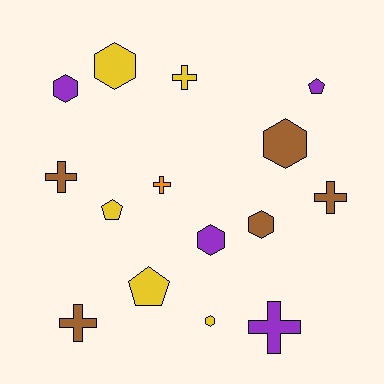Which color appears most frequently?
Yellow, with 5 objects.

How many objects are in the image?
There are 15 objects.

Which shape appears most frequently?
Hexagon, with 6 objects.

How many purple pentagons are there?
There is 1 purple pentagon.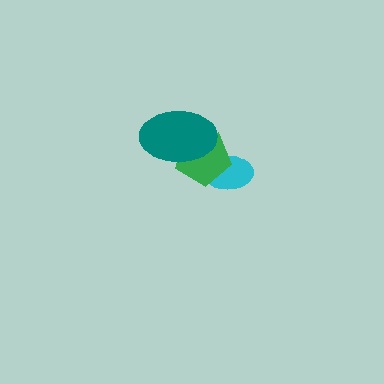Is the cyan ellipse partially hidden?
Yes, it is partially covered by another shape.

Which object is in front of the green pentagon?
The teal ellipse is in front of the green pentagon.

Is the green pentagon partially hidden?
Yes, it is partially covered by another shape.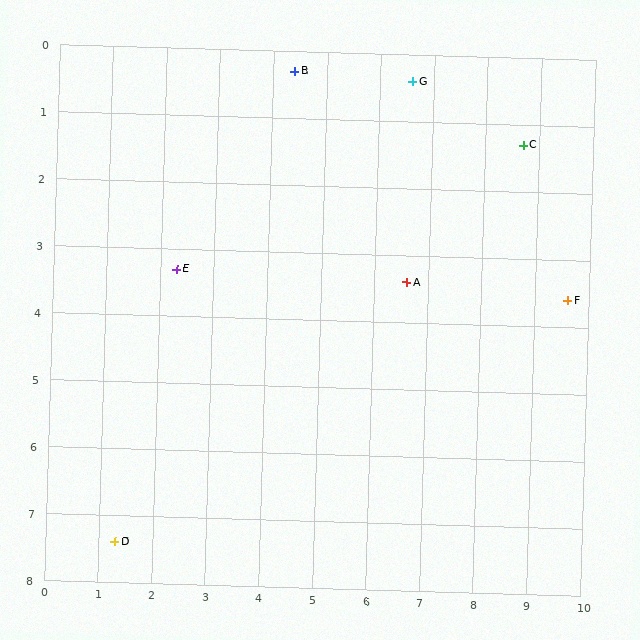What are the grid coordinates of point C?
Point C is at approximately (8.7, 1.3).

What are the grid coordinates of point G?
Point G is at approximately (6.6, 0.4).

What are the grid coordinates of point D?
Point D is at approximately (1.3, 7.4).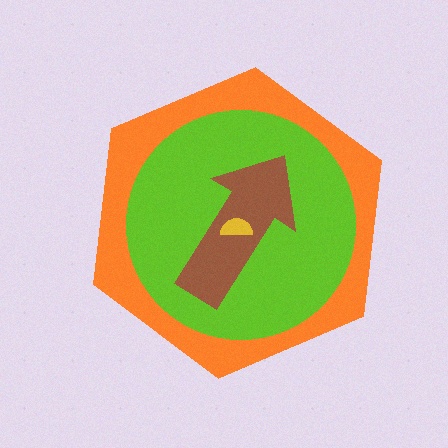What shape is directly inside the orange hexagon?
The lime circle.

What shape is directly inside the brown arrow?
The yellow semicircle.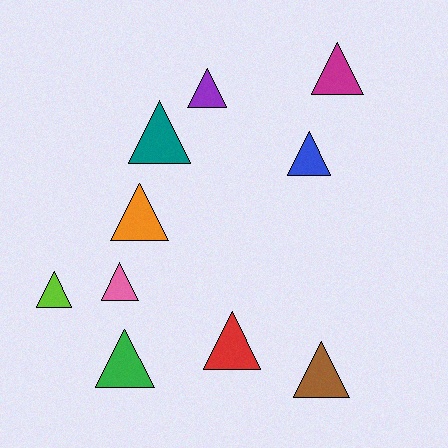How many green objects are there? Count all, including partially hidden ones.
There is 1 green object.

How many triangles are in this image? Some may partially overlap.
There are 10 triangles.